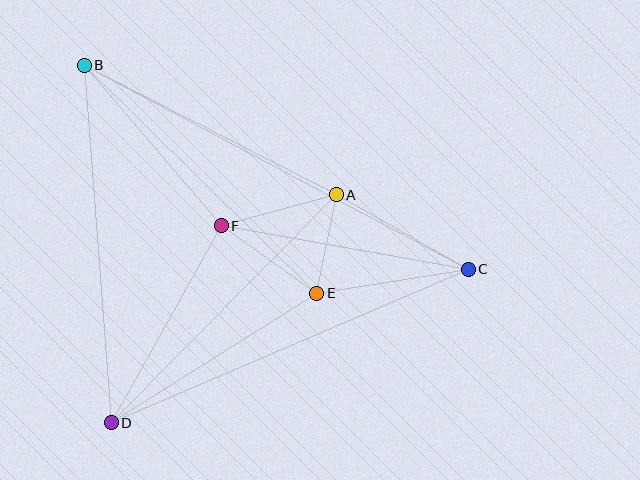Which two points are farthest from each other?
Points B and C are farthest from each other.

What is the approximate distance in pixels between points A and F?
The distance between A and F is approximately 119 pixels.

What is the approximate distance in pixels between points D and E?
The distance between D and E is approximately 243 pixels.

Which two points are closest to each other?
Points A and E are closest to each other.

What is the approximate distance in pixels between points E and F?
The distance between E and F is approximately 117 pixels.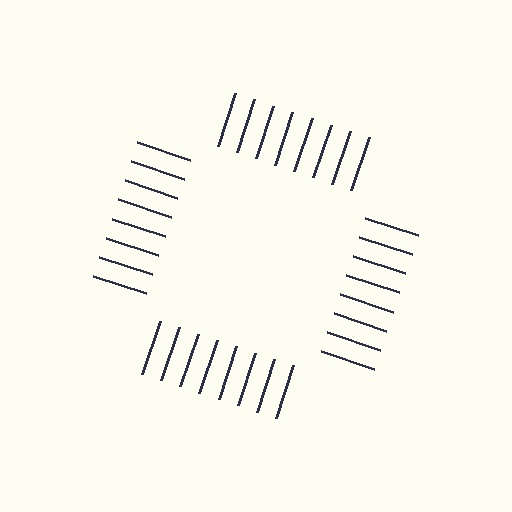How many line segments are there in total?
32 — 8 along each of the 4 edges.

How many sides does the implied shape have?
4 sides — the line-ends trace a square.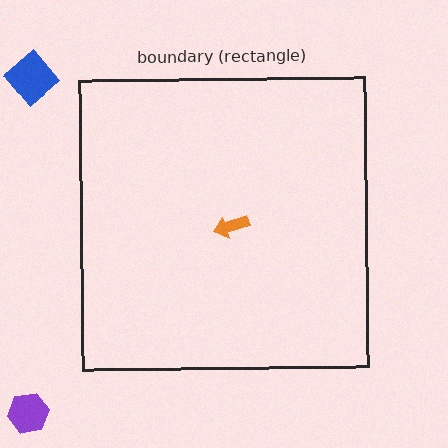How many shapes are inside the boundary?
1 inside, 2 outside.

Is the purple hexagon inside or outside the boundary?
Outside.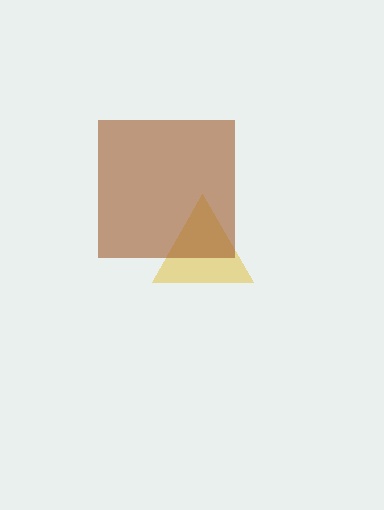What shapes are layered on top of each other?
The layered shapes are: a yellow triangle, a brown square.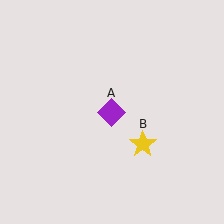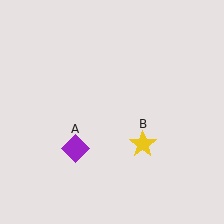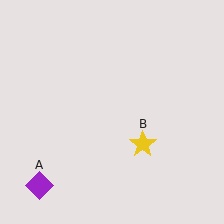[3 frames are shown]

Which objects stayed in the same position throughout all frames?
Yellow star (object B) remained stationary.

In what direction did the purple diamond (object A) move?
The purple diamond (object A) moved down and to the left.